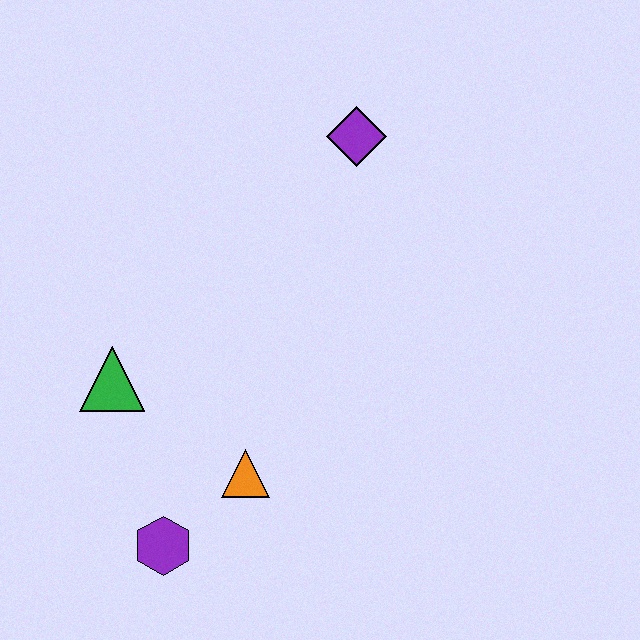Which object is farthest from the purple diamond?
The purple hexagon is farthest from the purple diamond.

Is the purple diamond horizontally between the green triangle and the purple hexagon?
No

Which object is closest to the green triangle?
The orange triangle is closest to the green triangle.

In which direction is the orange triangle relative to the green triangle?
The orange triangle is to the right of the green triangle.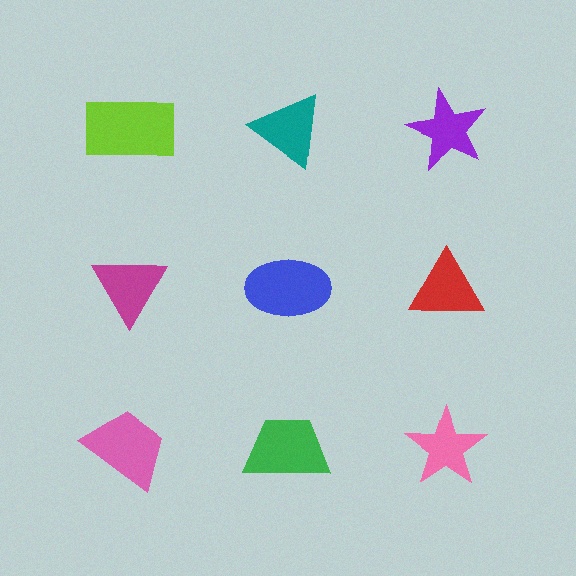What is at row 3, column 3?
A pink star.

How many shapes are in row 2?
3 shapes.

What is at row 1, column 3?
A purple star.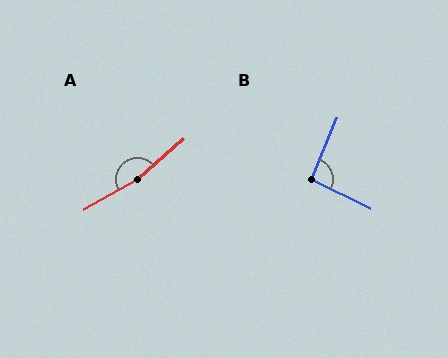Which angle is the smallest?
B, at approximately 94 degrees.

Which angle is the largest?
A, at approximately 168 degrees.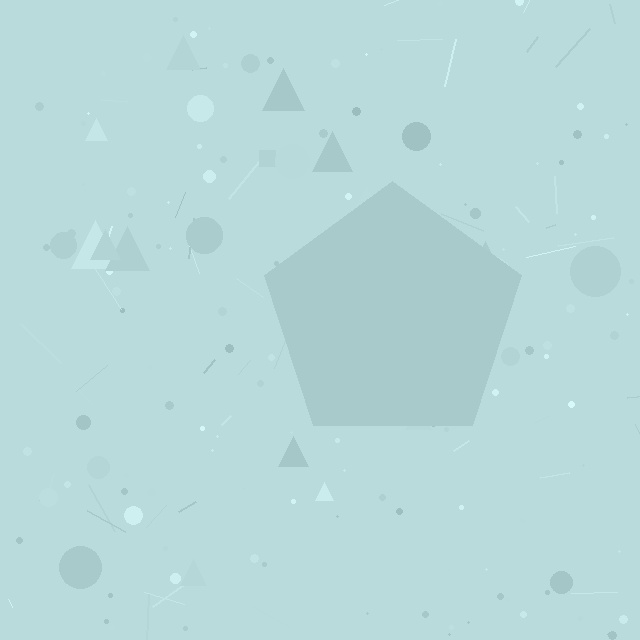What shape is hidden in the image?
A pentagon is hidden in the image.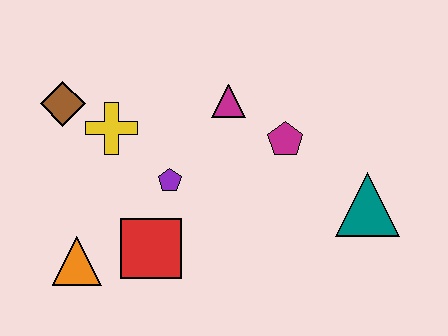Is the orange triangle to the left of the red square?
Yes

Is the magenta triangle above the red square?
Yes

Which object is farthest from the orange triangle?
The teal triangle is farthest from the orange triangle.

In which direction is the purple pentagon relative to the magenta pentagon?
The purple pentagon is to the left of the magenta pentagon.